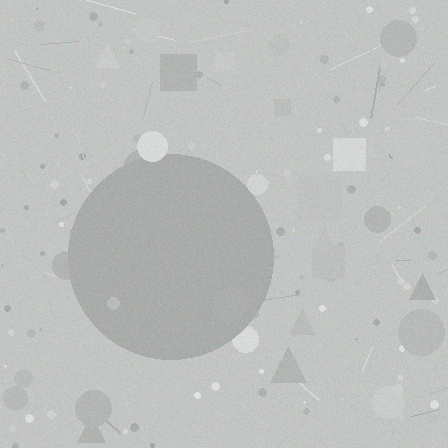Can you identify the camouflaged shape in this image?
The camouflaged shape is a circle.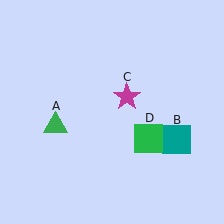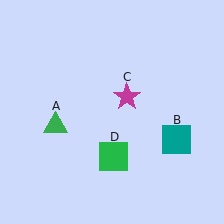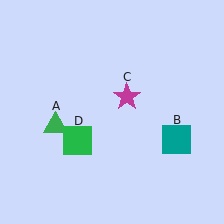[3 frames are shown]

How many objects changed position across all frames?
1 object changed position: green square (object D).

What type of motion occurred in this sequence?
The green square (object D) rotated clockwise around the center of the scene.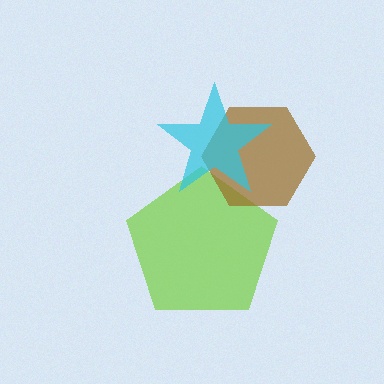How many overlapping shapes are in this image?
There are 3 overlapping shapes in the image.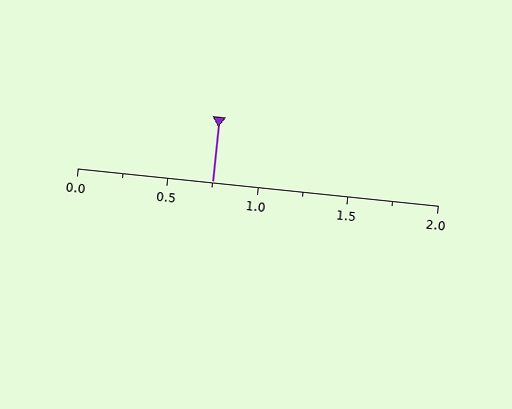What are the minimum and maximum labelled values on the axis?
The axis runs from 0.0 to 2.0.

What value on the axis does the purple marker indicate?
The marker indicates approximately 0.75.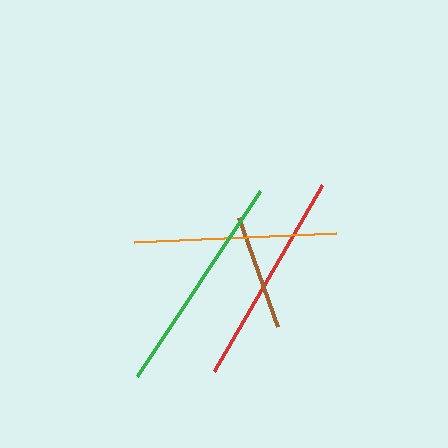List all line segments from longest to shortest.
From longest to shortest: green, red, orange, brown.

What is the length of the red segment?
The red segment is approximately 215 pixels long.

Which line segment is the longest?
The green line is the longest at approximately 222 pixels.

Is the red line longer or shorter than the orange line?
The red line is longer than the orange line.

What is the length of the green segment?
The green segment is approximately 222 pixels long.